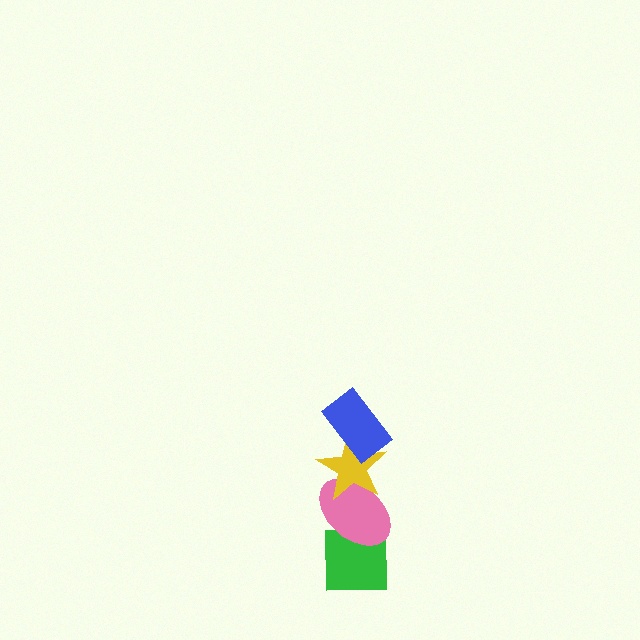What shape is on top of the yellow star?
The blue rectangle is on top of the yellow star.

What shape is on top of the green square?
The pink ellipse is on top of the green square.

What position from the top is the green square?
The green square is 4th from the top.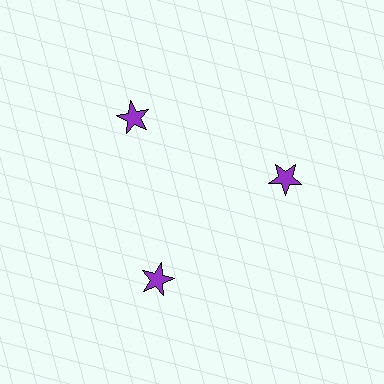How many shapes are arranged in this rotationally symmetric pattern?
There are 3 shapes, arranged in 3 groups of 1.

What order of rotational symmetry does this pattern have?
This pattern has 3-fold rotational symmetry.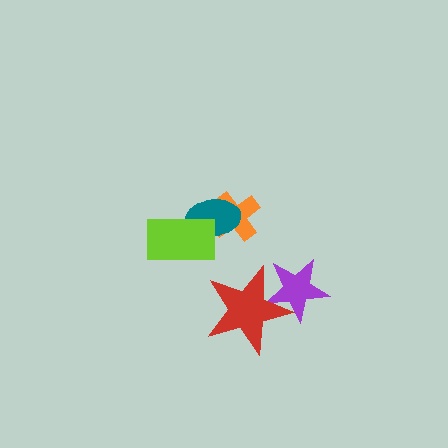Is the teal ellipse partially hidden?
Yes, it is partially covered by another shape.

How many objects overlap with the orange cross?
1 object overlaps with the orange cross.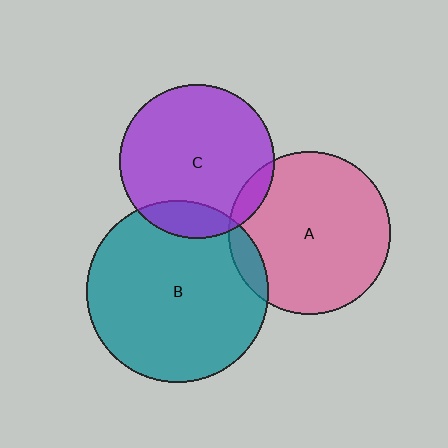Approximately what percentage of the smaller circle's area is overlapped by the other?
Approximately 10%.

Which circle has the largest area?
Circle B (teal).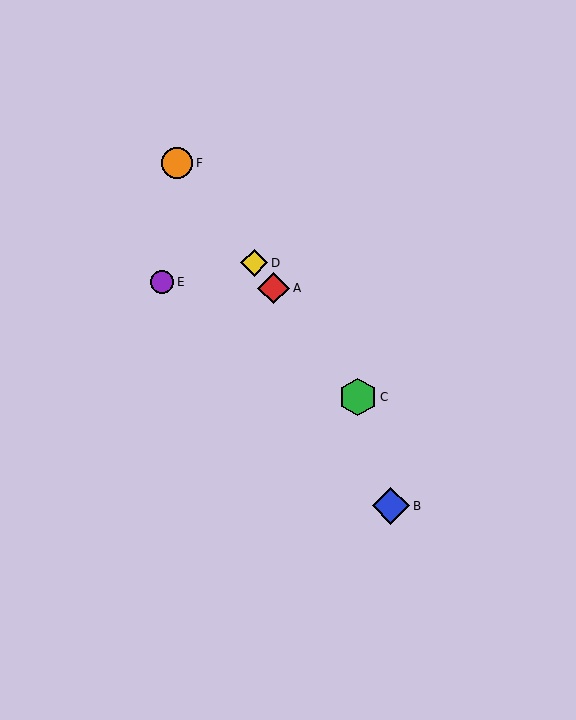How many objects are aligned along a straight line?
4 objects (A, C, D, F) are aligned along a straight line.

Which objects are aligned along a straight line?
Objects A, C, D, F are aligned along a straight line.